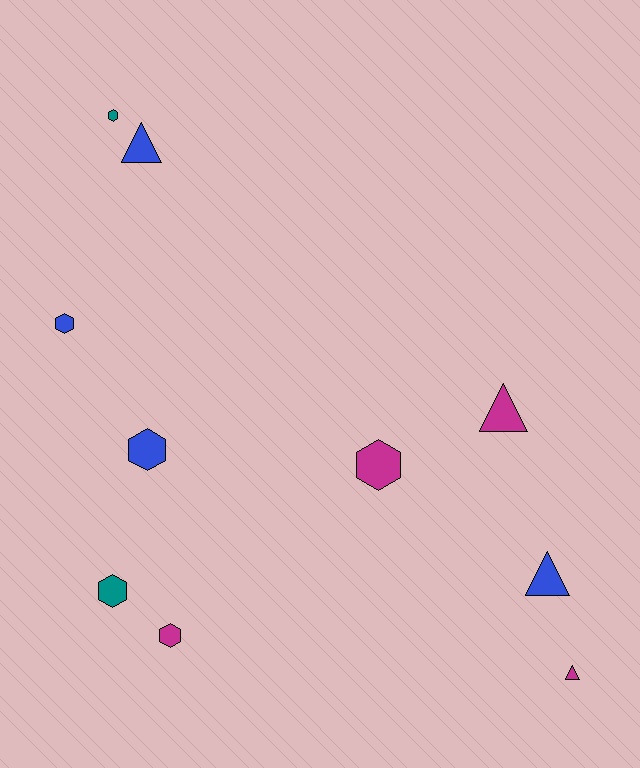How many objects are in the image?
There are 10 objects.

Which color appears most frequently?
Magenta, with 4 objects.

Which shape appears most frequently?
Hexagon, with 6 objects.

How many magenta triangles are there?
There are 2 magenta triangles.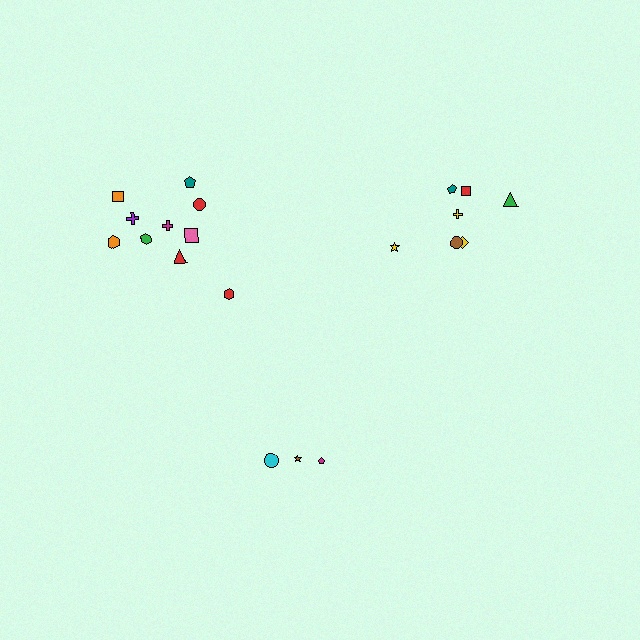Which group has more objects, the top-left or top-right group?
The top-left group.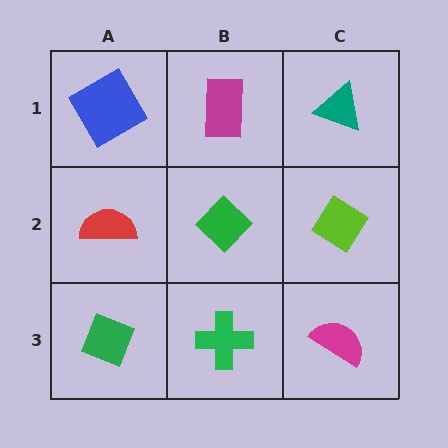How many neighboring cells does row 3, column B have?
3.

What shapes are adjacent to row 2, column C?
A teal triangle (row 1, column C), a magenta semicircle (row 3, column C), a green diamond (row 2, column B).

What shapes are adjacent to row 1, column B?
A green diamond (row 2, column B), a blue square (row 1, column A), a teal triangle (row 1, column C).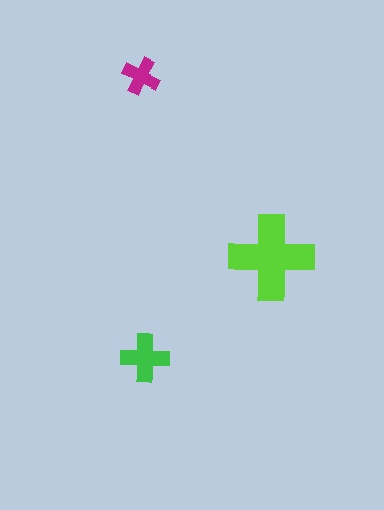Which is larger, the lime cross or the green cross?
The lime one.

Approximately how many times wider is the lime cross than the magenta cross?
About 2.5 times wider.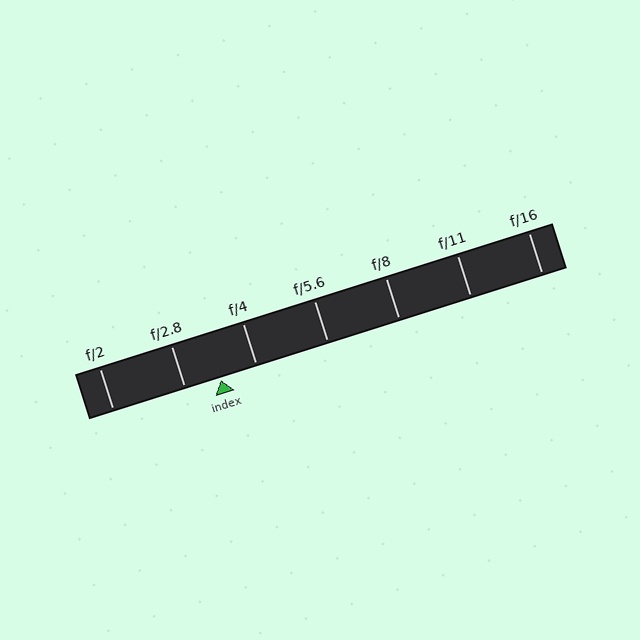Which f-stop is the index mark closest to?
The index mark is closest to f/4.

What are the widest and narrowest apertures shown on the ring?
The widest aperture shown is f/2 and the narrowest is f/16.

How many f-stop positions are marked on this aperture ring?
There are 7 f-stop positions marked.